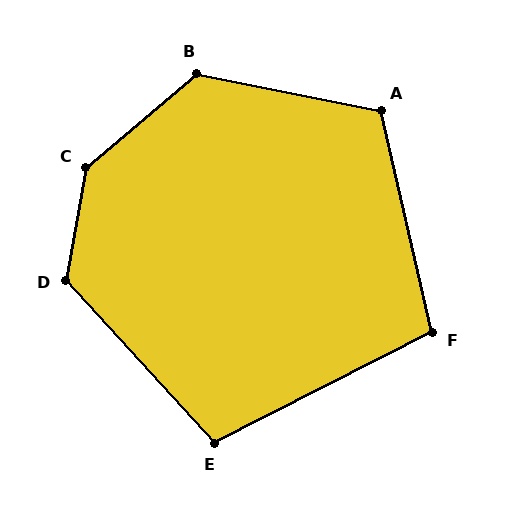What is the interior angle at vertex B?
Approximately 128 degrees (obtuse).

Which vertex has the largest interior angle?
C, at approximately 140 degrees.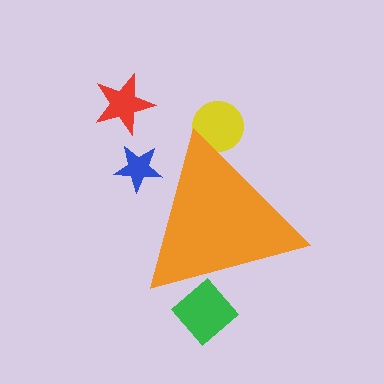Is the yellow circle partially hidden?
Yes, the yellow circle is partially hidden behind the orange triangle.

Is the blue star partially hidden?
Yes, the blue star is partially hidden behind the orange triangle.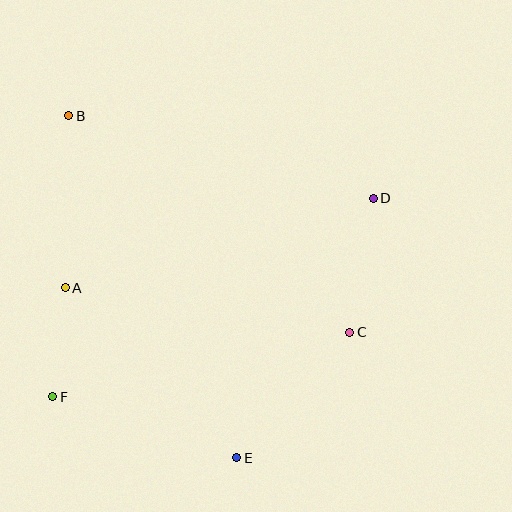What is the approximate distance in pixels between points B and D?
The distance between B and D is approximately 316 pixels.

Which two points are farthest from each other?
Points B and E are farthest from each other.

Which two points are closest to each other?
Points A and F are closest to each other.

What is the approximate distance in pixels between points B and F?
The distance between B and F is approximately 282 pixels.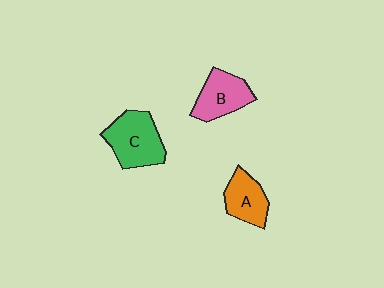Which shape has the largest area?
Shape C (green).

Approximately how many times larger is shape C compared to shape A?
Approximately 1.4 times.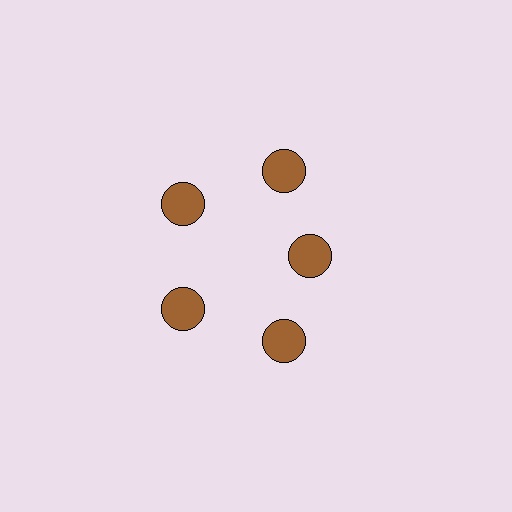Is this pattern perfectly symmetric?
No. The 5 brown circles are arranged in a ring, but one element near the 3 o'clock position is pulled inward toward the center, breaking the 5-fold rotational symmetry.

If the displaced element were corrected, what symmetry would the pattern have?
It would have 5-fold rotational symmetry — the pattern would map onto itself every 72 degrees.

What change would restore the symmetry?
The symmetry would be restored by moving it outward, back onto the ring so that all 5 circles sit at equal angles and equal distance from the center.